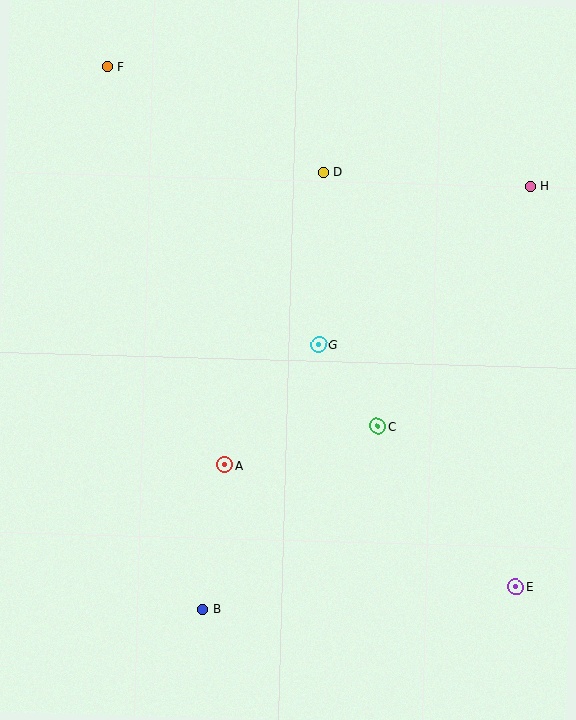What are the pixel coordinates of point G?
Point G is at (319, 345).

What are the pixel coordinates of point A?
Point A is at (225, 465).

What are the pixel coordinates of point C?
Point C is at (378, 426).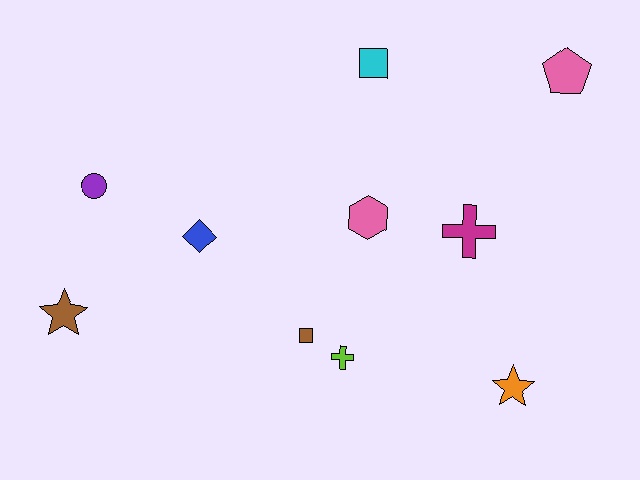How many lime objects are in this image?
There is 1 lime object.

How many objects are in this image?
There are 10 objects.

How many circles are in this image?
There is 1 circle.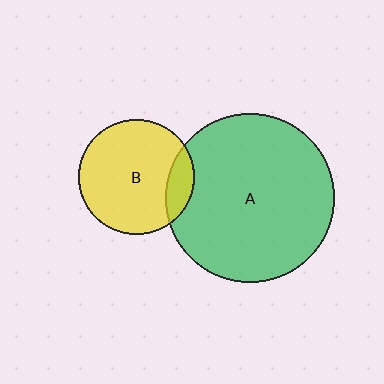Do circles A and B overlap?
Yes.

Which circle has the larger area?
Circle A (green).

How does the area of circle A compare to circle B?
Approximately 2.1 times.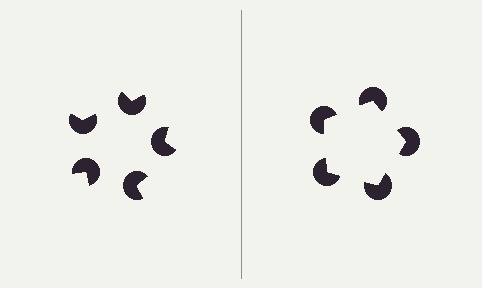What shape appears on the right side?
An illusory pentagon.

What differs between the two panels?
The pac-man discs are positioned identically on both sides; only the wedge orientations differ. On the right they align to a pentagon; on the left they are misaligned.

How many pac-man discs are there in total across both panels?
10 — 5 on each side.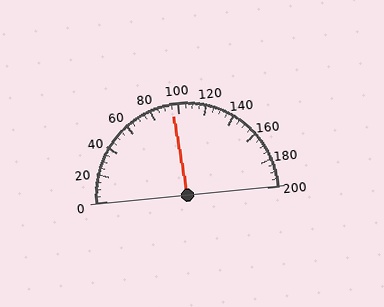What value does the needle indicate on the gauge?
The needle indicates approximately 95.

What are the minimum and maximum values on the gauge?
The gauge ranges from 0 to 200.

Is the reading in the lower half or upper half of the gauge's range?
The reading is in the lower half of the range (0 to 200).